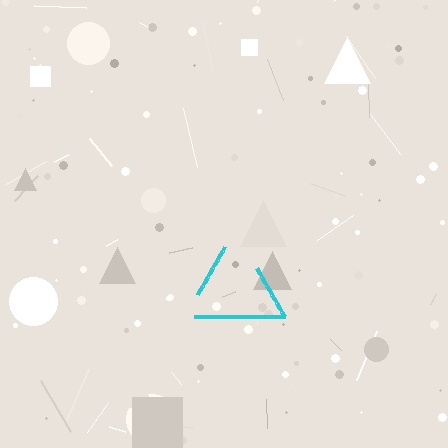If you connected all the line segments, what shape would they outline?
They would outline a triangle.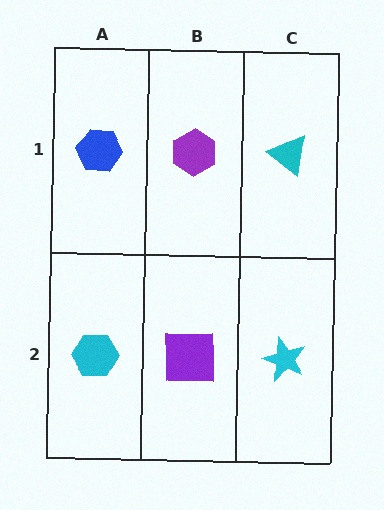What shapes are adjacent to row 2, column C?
A cyan triangle (row 1, column C), a purple square (row 2, column B).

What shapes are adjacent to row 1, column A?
A cyan hexagon (row 2, column A), a purple hexagon (row 1, column B).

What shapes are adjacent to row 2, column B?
A purple hexagon (row 1, column B), a cyan hexagon (row 2, column A), a cyan star (row 2, column C).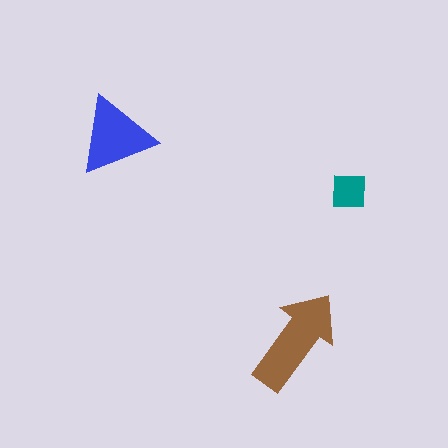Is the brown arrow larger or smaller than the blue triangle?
Larger.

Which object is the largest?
The brown arrow.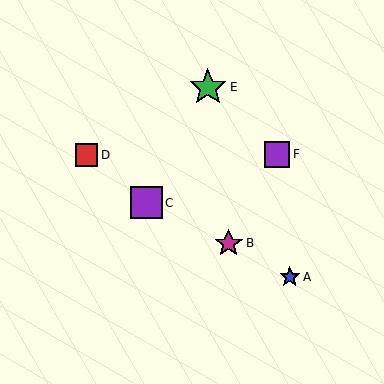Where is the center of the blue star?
The center of the blue star is at (290, 277).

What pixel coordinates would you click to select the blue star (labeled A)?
Click at (290, 277) to select the blue star A.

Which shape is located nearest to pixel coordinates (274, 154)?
The purple square (labeled F) at (277, 154) is nearest to that location.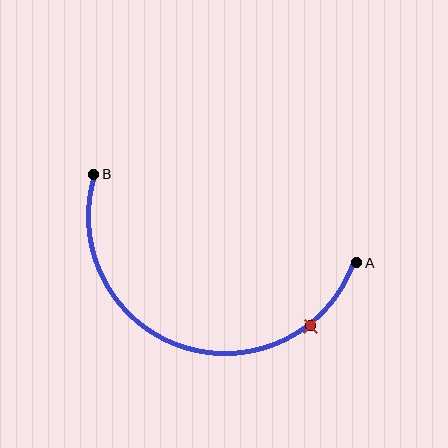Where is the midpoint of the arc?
The arc midpoint is the point on the curve farthest from the straight line joining A and B. It sits below that line.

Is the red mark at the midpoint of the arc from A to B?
No. The red mark lies on the arc but is closer to endpoint A. The arc midpoint would be at the point on the curve equidistant along the arc from both A and B.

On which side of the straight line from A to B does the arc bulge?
The arc bulges below the straight line connecting A and B.